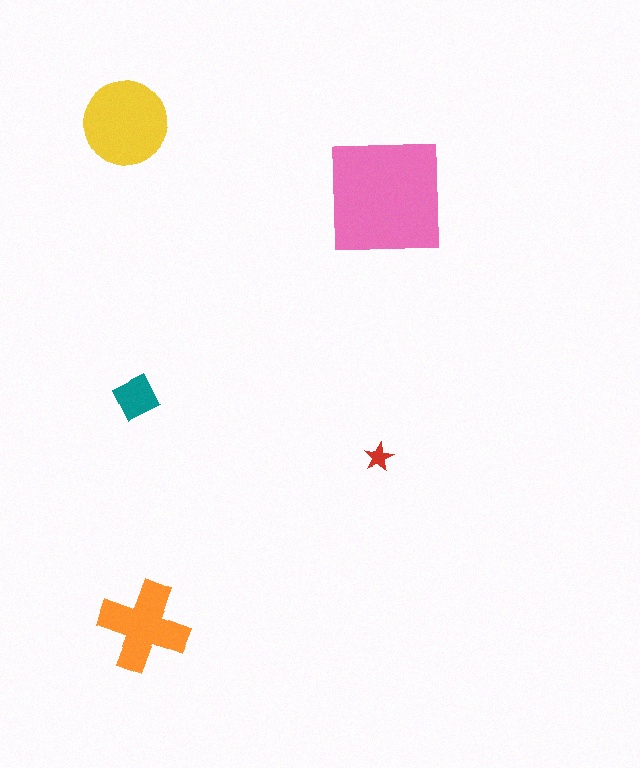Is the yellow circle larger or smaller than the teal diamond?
Larger.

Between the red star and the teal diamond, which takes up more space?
The teal diamond.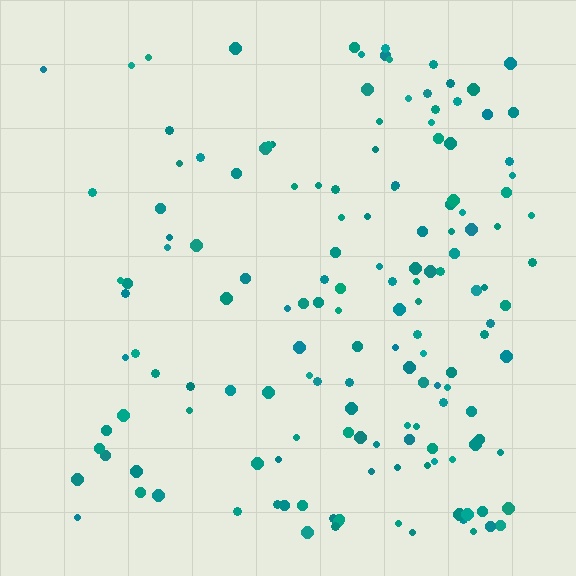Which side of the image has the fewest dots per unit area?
The left.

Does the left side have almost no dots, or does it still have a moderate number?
Still a moderate number, just noticeably fewer than the right.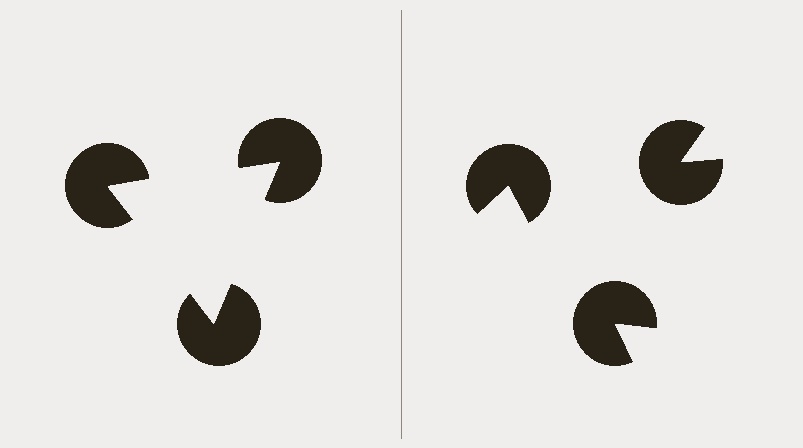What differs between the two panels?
The pac-man discs are positioned identically on both sides; only the wedge orientations differ. On the left they align to a triangle; on the right they are misaligned.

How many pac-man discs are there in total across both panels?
6 — 3 on each side.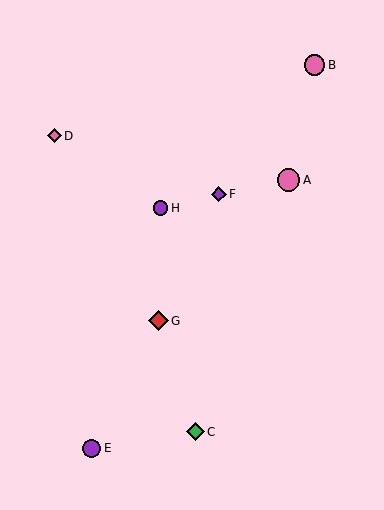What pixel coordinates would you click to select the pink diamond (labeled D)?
Click at (55, 136) to select the pink diamond D.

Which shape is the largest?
The pink circle (labeled A) is the largest.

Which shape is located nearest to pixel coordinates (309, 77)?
The pink circle (labeled B) at (315, 65) is nearest to that location.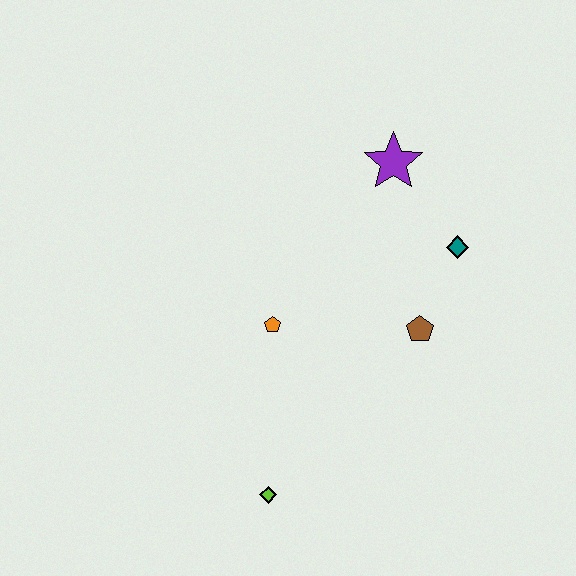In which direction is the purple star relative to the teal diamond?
The purple star is above the teal diamond.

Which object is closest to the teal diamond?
The brown pentagon is closest to the teal diamond.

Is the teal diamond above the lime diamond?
Yes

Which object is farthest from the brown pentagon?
The lime diamond is farthest from the brown pentagon.